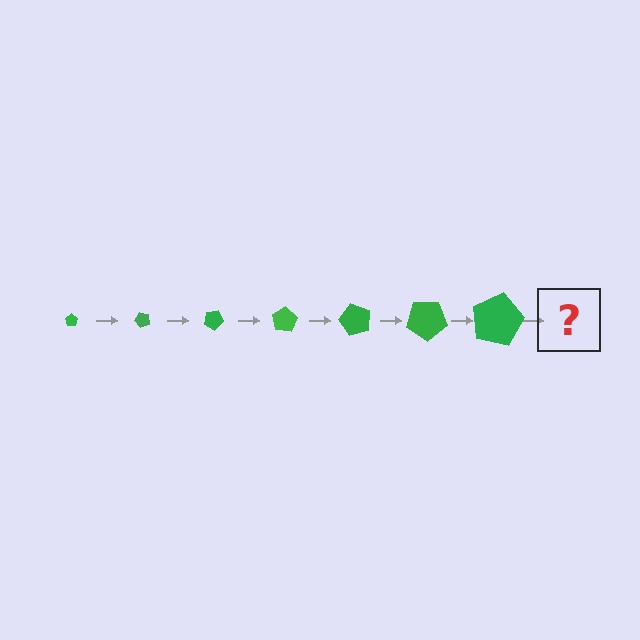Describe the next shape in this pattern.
It should be a pentagon, larger than the previous one and rotated 350 degrees from the start.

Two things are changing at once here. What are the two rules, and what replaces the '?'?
The two rules are that the pentagon grows larger each step and it rotates 50 degrees each step. The '?' should be a pentagon, larger than the previous one and rotated 350 degrees from the start.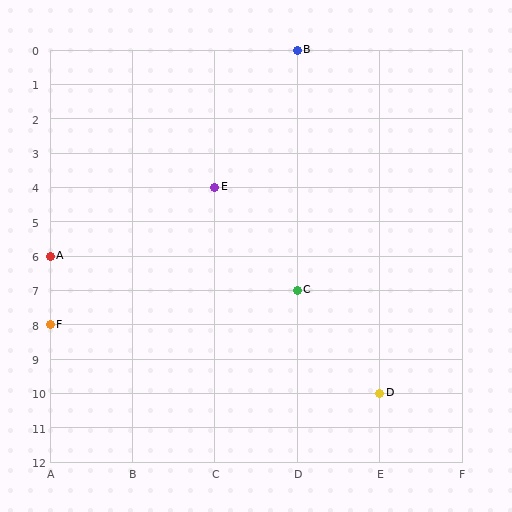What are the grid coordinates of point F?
Point F is at grid coordinates (A, 8).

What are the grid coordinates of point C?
Point C is at grid coordinates (D, 7).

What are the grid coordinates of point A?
Point A is at grid coordinates (A, 6).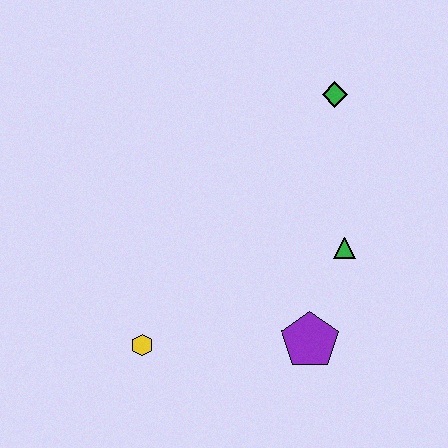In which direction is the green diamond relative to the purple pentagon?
The green diamond is above the purple pentagon.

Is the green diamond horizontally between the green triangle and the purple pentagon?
Yes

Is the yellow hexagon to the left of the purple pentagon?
Yes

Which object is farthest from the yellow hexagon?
The green diamond is farthest from the yellow hexagon.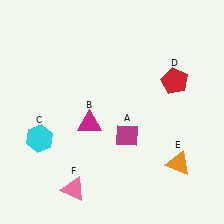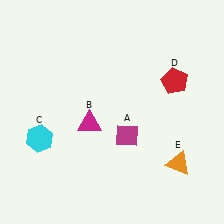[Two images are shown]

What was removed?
The pink triangle (F) was removed in Image 2.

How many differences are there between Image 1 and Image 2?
There is 1 difference between the two images.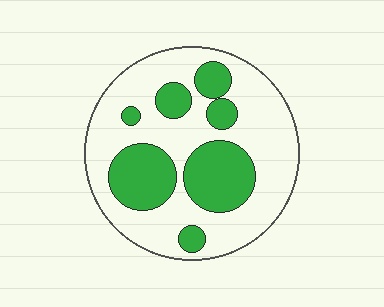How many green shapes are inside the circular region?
7.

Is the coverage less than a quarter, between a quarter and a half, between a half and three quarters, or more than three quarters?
Between a quarter and a half.